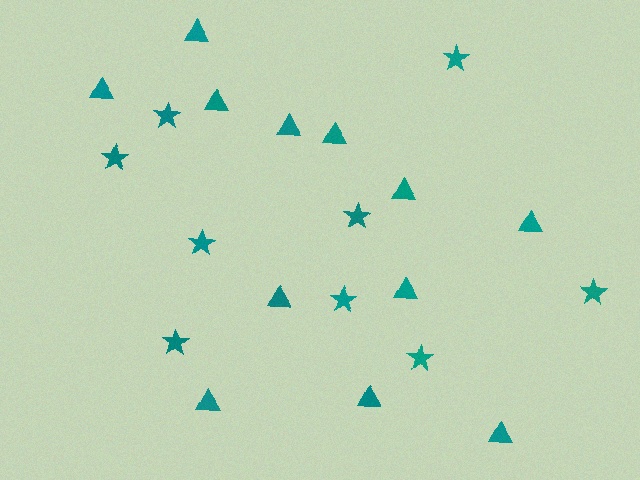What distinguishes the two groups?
There are 2 groups: one group of triangles (12) and one group of stars (9).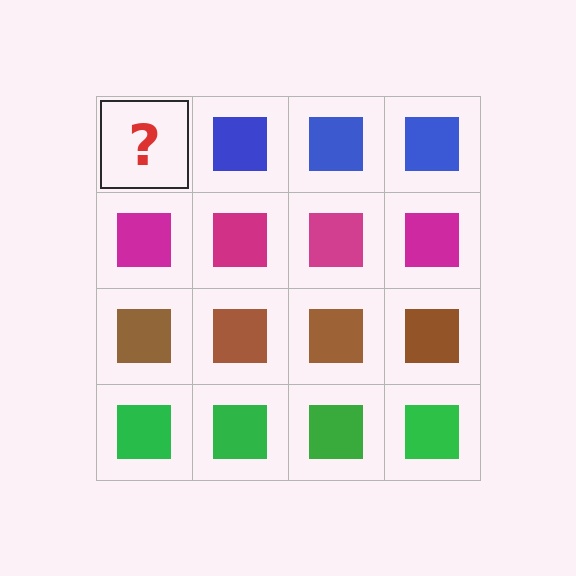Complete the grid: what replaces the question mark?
The question mark should be replaced with a blue square.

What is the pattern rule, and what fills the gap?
The rule is that each row has a consistent color. The gap should be filled with a blue square.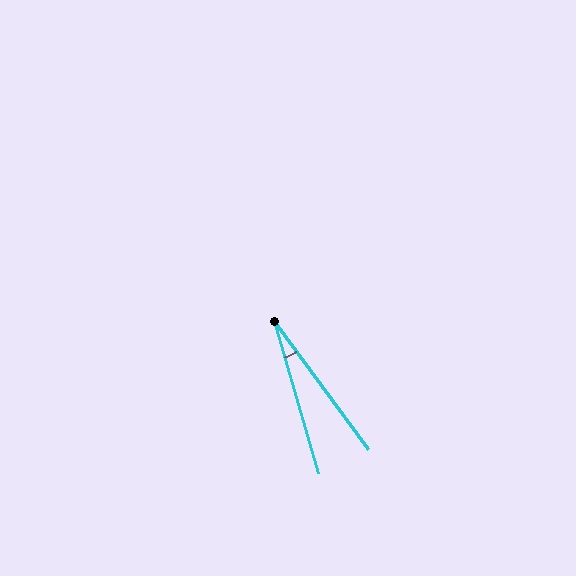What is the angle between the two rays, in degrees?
Approximately 20 degrees.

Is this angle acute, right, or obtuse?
It is acute.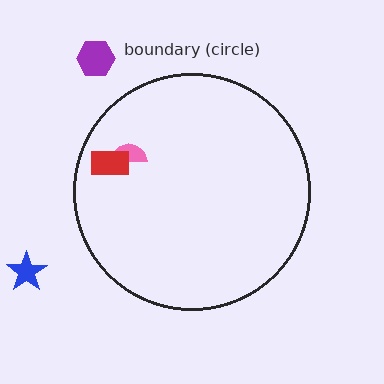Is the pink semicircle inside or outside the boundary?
Inside.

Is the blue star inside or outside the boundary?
Outside.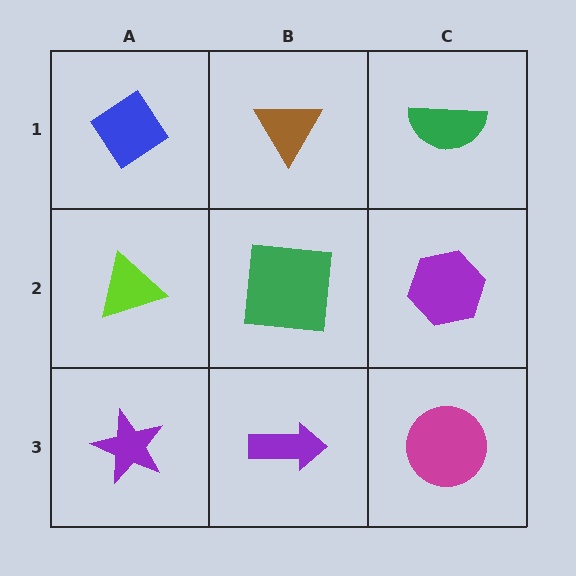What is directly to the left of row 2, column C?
A green square.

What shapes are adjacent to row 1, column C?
A purple hexagon (row 2, column C), a brown triangle (row 1, column B).